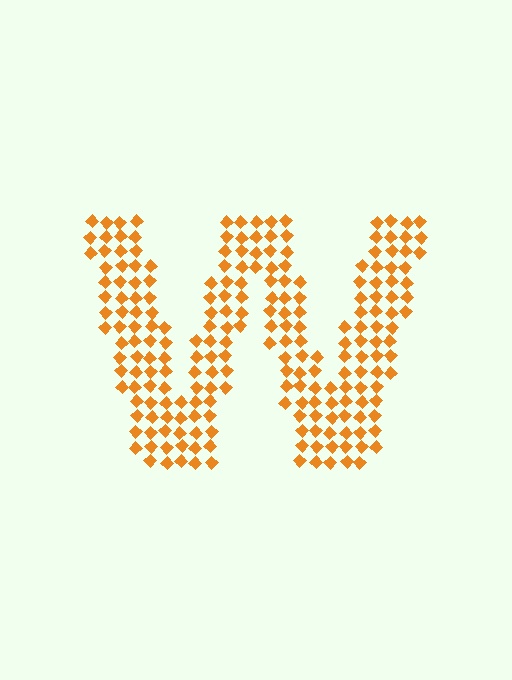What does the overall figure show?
The overall figure shows the letter W.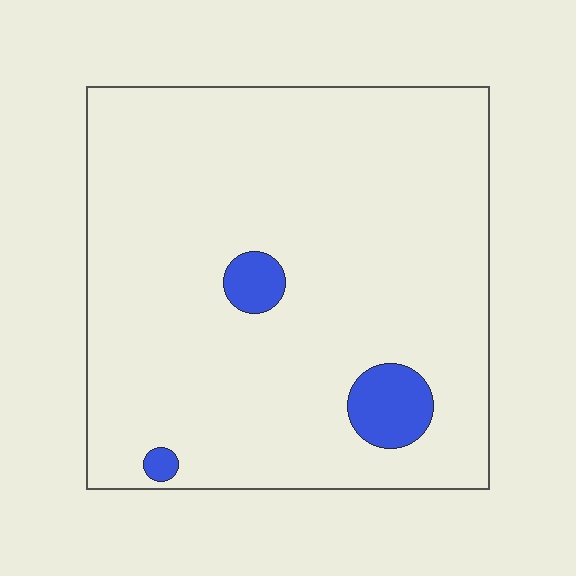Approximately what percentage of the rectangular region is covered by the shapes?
Approximately 5%.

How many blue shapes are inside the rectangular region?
3.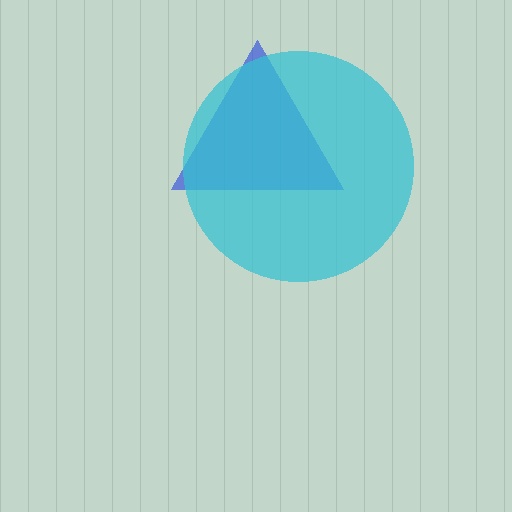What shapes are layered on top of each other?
The layered shapes are: a blue triangle, a cyan circle.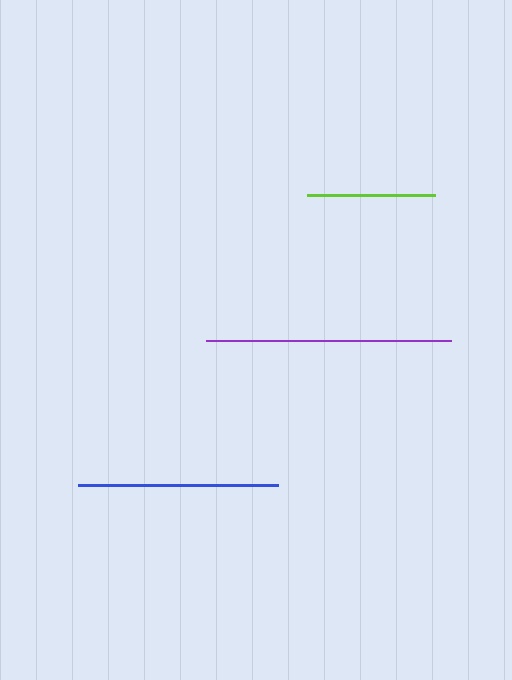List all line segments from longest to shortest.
From longest to shortest: purple, blue, lime.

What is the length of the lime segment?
The lime segment is approximately 128 pixels long.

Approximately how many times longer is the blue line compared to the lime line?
The blue line is approximately 1.6 times the length of the lime line.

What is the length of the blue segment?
The blue segment is approximately 200 pixels long.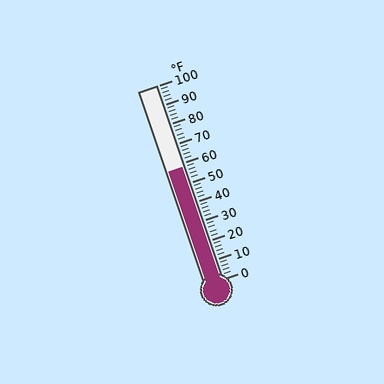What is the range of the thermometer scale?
The thermometer scale ranges from 0°F to 100°F.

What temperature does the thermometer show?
The thermometer shows approximately 58°F.